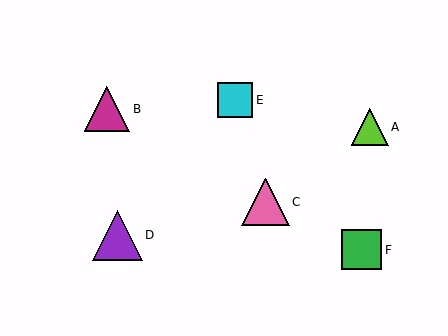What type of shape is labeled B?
Shape B is a magenta triangle.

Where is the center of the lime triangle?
The center of the lime triangle is at (370, 127).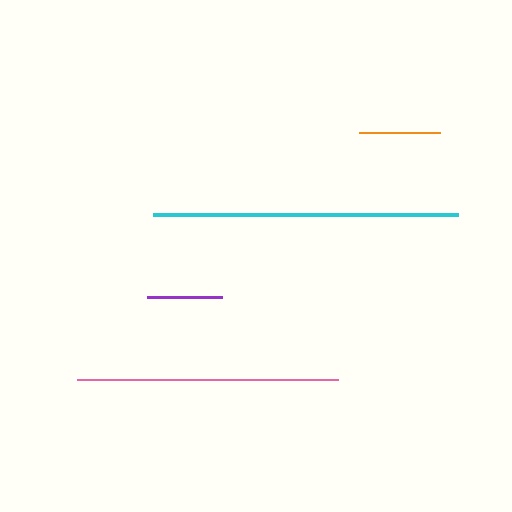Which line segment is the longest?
The cyan line is the longest at approximately 305 pixels.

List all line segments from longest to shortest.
From longest to shortest: cyan, pink, orange, purple.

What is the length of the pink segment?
The pink segment is approximately 262 pixels long.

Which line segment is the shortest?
The purple line is the shortest at approximately 74 pixels.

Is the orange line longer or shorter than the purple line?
The orange line is longer than the purple line.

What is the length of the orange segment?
The orange segment is approximately 81 pixels long.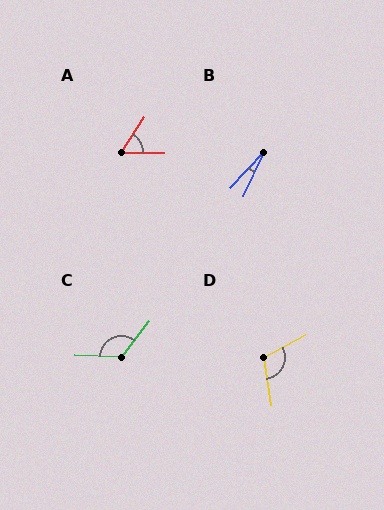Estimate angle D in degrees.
Approximately 109 degrees.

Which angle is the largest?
C, at approximately 125 degrees.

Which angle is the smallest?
B, at approximately 18 degrees.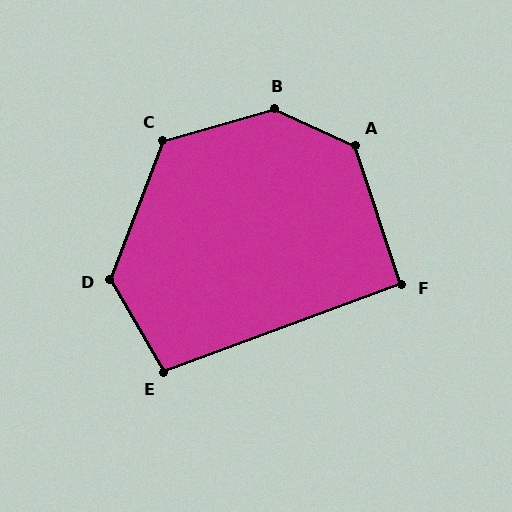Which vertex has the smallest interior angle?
F, at approximately 92 degrees.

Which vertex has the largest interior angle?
B, at approximately 140 degrees.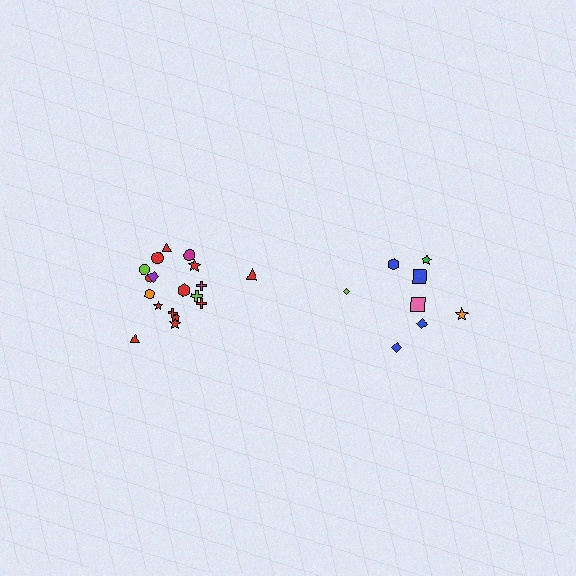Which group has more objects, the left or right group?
The left group.